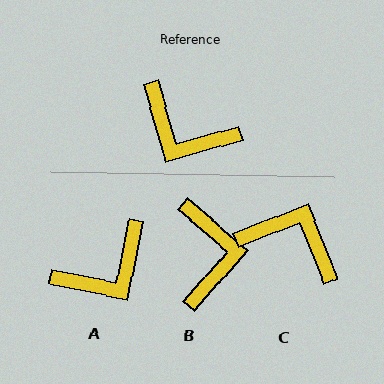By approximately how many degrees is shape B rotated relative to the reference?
Approximately 123 degrees counter-clockwise.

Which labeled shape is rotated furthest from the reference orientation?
C, about 174 degrees away.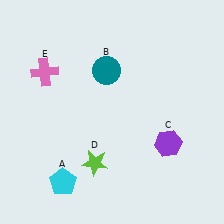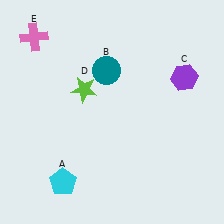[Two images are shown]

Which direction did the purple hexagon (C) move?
The purple hexagon (C) moved up.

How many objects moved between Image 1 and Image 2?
3 objects moved between the two images.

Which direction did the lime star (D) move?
The lime star (D) moved up.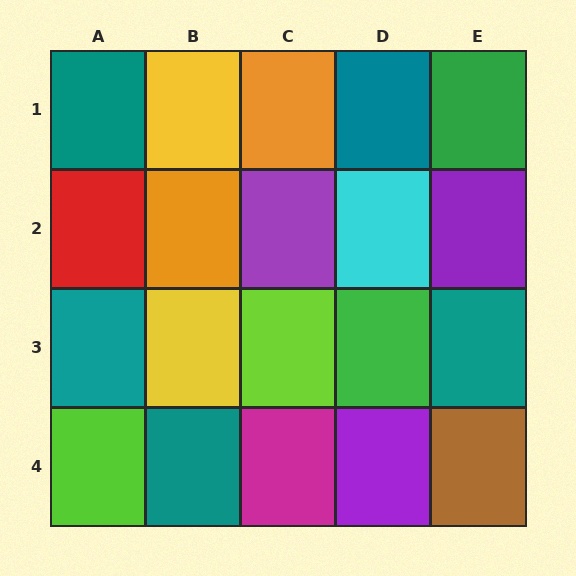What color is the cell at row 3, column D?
Green.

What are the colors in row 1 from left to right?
Teal, yellow, orange, teal, green.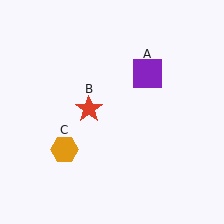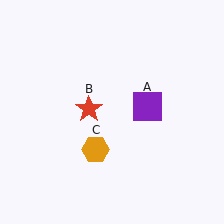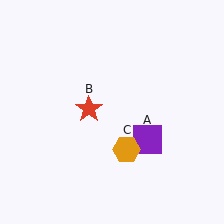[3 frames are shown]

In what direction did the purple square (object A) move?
The purple square (object A) moved down.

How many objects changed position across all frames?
2 objects changed position: purple square (object A), orange hexagon (object C).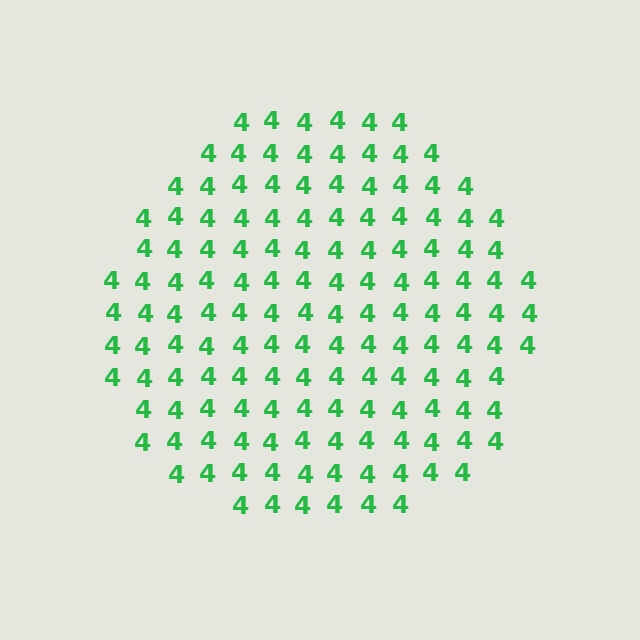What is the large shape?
The large shape is a circle.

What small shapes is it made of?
It is made of small digit 4's.